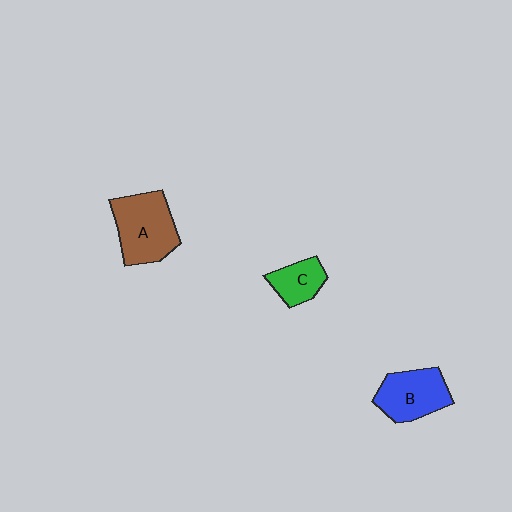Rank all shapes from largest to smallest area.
From largest to smallest: A (brown), B (blue), C (green).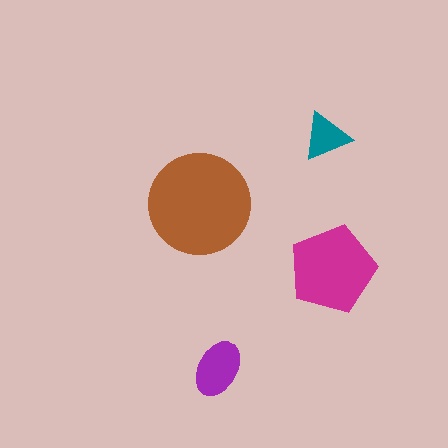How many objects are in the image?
There are 4 objects in the image.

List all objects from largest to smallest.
The brown circle, the magenta pentagon, the purple ellipse, the teal triangle.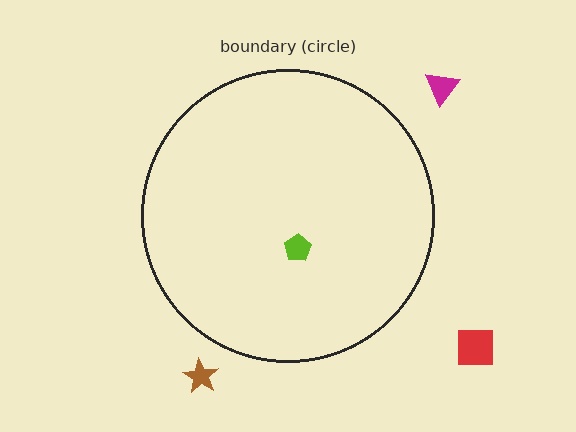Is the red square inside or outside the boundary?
Outside.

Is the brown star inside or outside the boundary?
Outside.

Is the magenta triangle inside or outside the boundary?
Outside.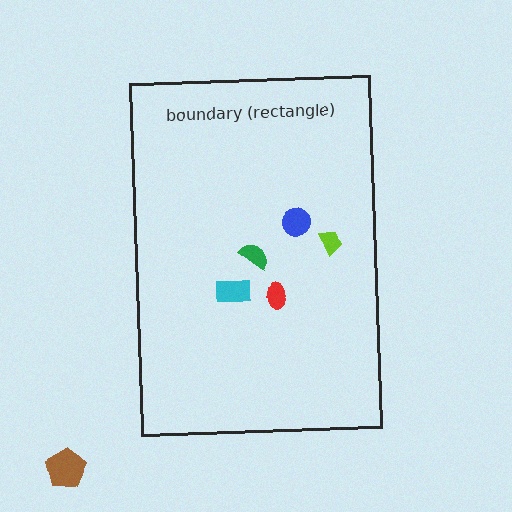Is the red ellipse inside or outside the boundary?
Inside.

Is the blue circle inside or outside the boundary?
Inside.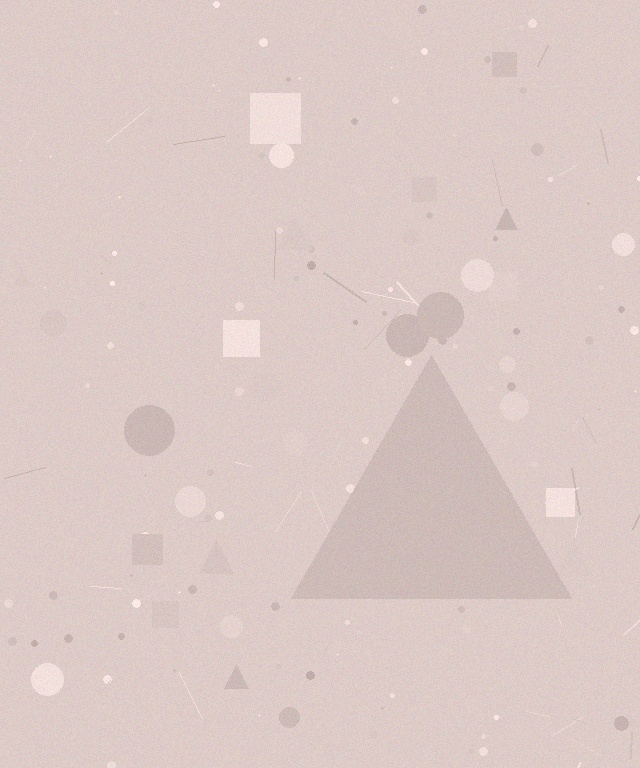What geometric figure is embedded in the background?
A triangle is embedded in the background.